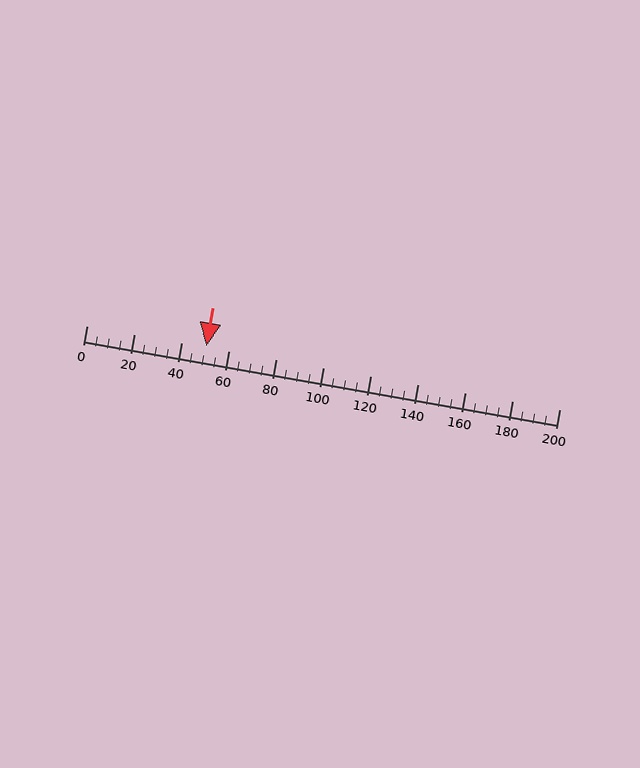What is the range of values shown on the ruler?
The ruler shows values from 0 to 200.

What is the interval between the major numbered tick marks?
The major tick marks are spaced 20 units apart.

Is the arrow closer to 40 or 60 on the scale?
The arrow is closer to 60.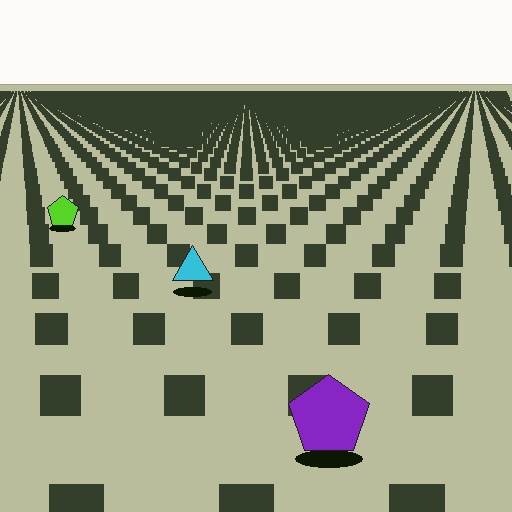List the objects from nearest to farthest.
From nearest to farthest: the purple pentagon, the cyan triangle, the lime pentagon.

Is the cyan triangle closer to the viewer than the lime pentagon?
Yes. The cyan triangle is closer — you can tell from the texture gradient: the ground texture is coarser near it.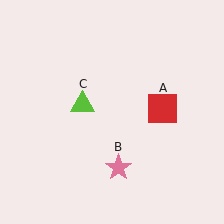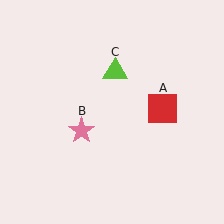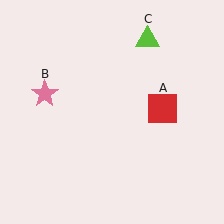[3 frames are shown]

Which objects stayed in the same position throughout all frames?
Red square (object A) remained stationary.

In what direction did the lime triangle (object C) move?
The lime triangle (object C) moved up and to the right.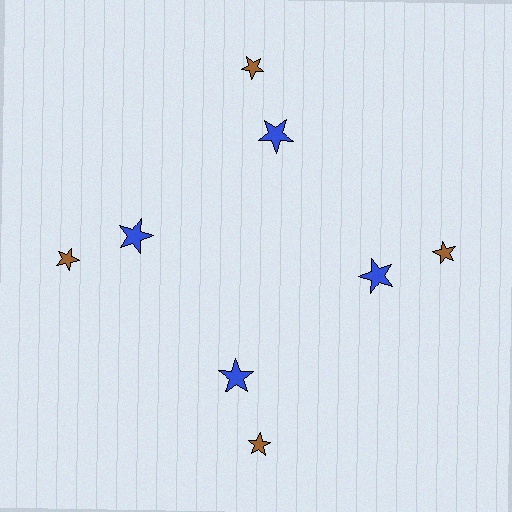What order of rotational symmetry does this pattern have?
This pattern has 4-fold rotational symmetry.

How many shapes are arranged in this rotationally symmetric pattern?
There are 8 shapes, arranged in 4 groups of 2.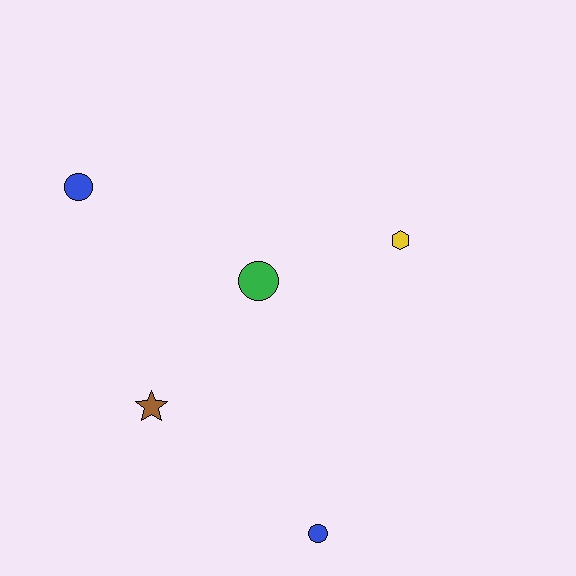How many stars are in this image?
There is 1 star.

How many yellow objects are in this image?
There is 1 yellow object.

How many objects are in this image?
There are 5 objects.